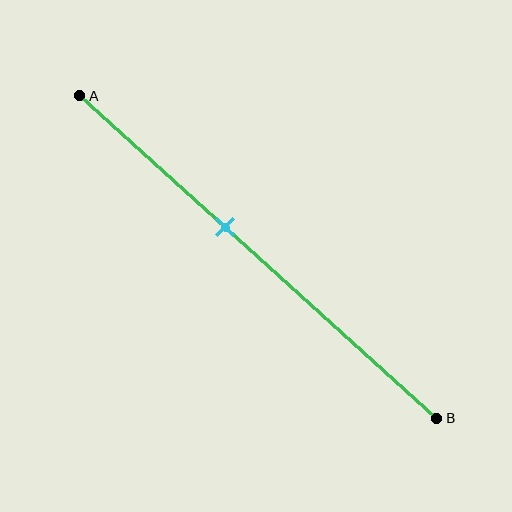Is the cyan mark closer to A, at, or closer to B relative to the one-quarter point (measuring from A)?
The cyan mark is closer to point B than the one-quarter point of segment AB.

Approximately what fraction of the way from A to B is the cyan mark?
The cyan mark is approximately 40% of the way from A to B.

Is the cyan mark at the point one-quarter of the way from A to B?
No, the mark is at about 40% from A, not at the 25% one-quarter point.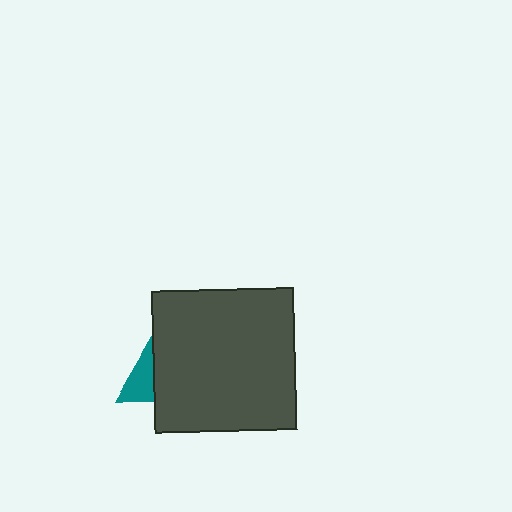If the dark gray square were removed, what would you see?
You would see the complete teal triangle.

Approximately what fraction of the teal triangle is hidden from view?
Roughly 64% of the teal triangle is hidden behind the dark gray square.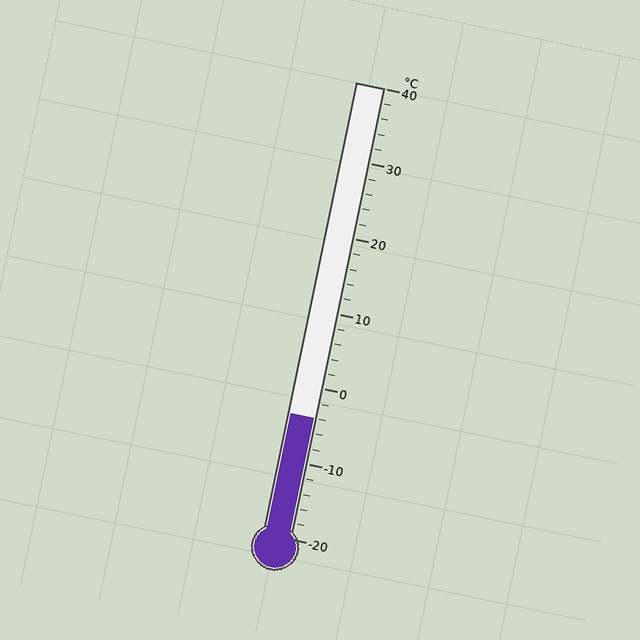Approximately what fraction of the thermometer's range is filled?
The thermometer is filled to approximately 25% of its range.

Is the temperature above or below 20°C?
The temperature is below 20°C.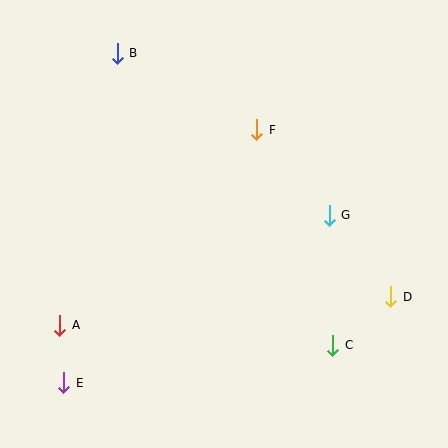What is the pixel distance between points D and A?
The distance between D and A is 332 pixels.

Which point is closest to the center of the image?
Point F at (257, 130) is closest to the center.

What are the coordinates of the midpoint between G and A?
The midpoint between G and A is at (194, 270).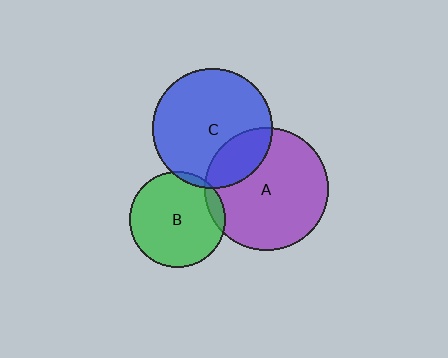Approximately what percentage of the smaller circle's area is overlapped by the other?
Approximately 25%.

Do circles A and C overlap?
Yes.